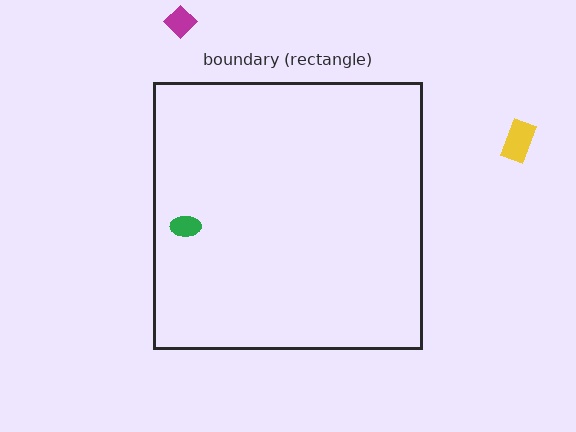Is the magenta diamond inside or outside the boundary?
Outside.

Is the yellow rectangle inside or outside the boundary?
Outside.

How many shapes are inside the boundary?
1 inside, 2 outside.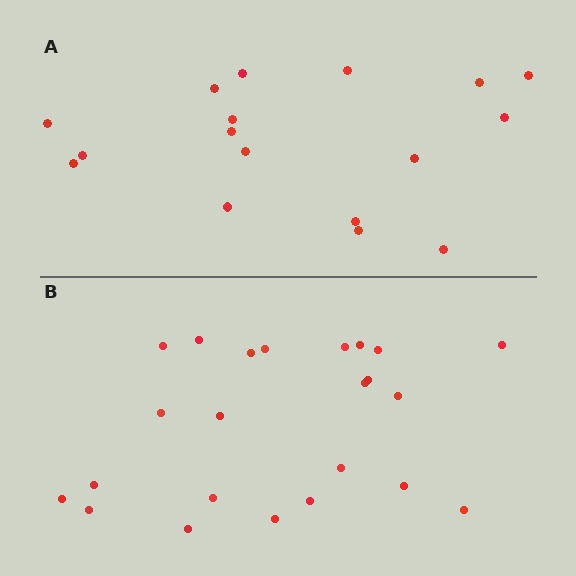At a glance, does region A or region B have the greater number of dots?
Region B (the bottom region) has more dots.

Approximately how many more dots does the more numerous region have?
Region B has about 6 more dots than region A.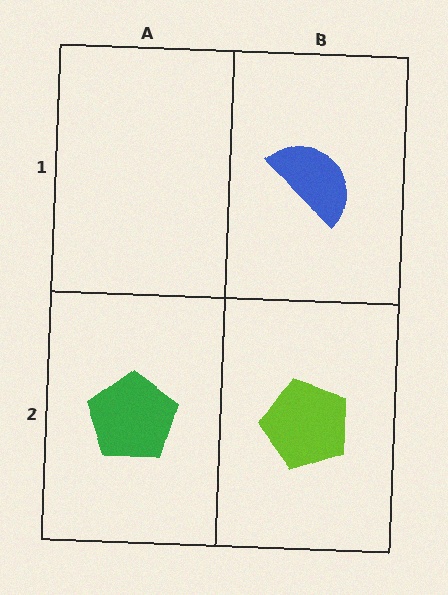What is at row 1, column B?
A blue semicircle.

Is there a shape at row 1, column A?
No, that cell is empty.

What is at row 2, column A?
A green pentagon.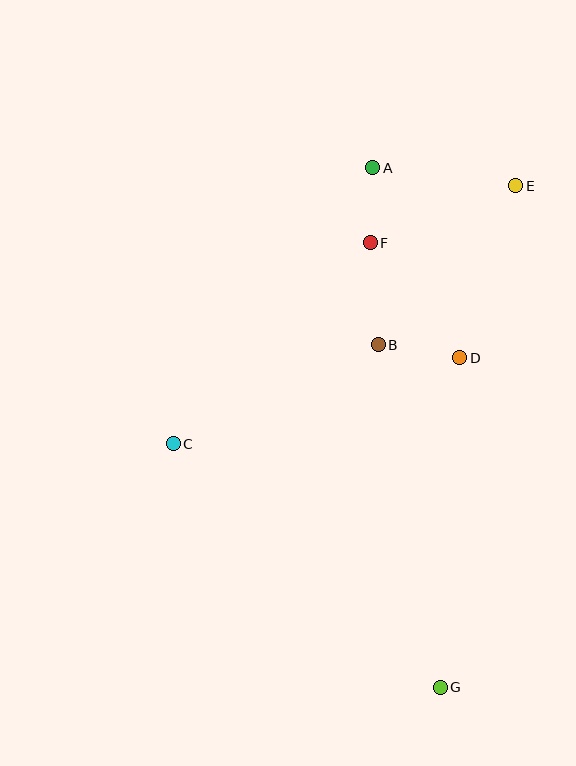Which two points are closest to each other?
Points A and F are closest to each other.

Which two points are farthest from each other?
Points A and G are farthest from each other.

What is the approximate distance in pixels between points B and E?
The distance between B and E is approximately 210 pixels.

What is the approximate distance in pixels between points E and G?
The distance between E and G is approximately 507 pixels.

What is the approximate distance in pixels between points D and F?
The distance between D and F is approximately 145 pixels.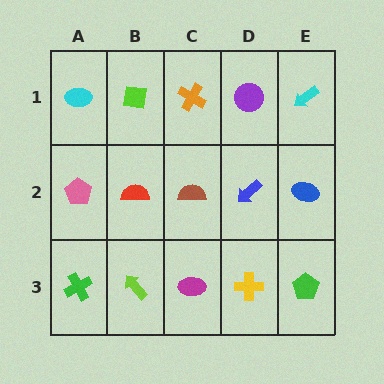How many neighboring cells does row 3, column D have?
3.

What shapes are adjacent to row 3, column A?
A pink pentagon (row 2, column A), a lime arrow (row 3, column B).